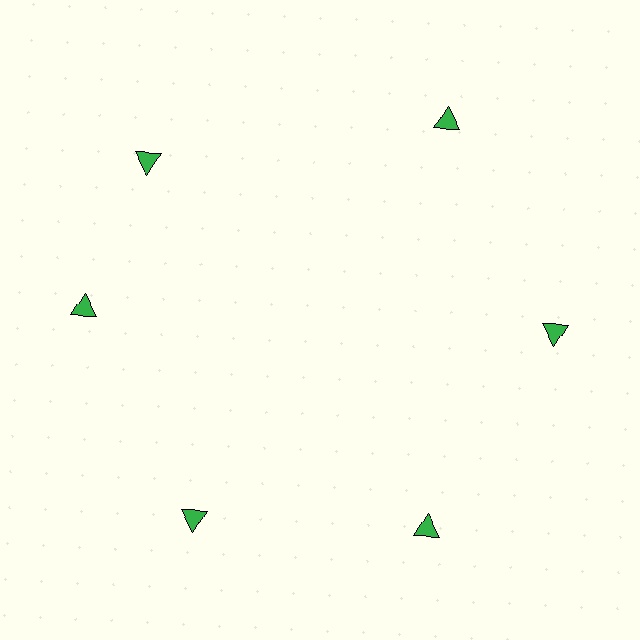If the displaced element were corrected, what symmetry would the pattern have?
It would have 6-fold rotational symmetry — the pattern would map onto itself every 60 degrees.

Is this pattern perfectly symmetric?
No. The 6 green triangles are arranged in a ring, but one element near the 11 o'clock position is rotated out of alignment along the ring, breaking the 6-fold rotational symmetry.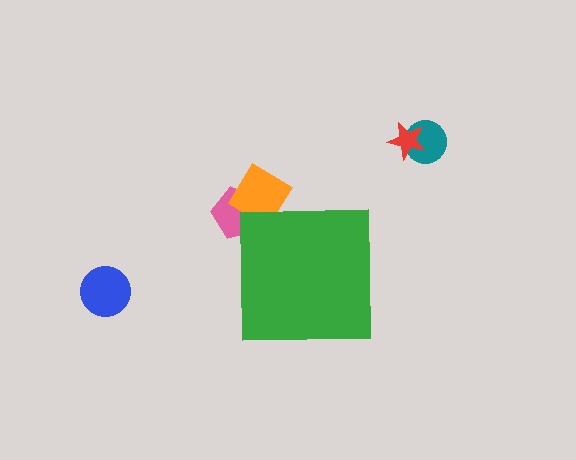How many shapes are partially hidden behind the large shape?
2 shapes are partially hidden.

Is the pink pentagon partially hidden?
Yes, the pink pentagon is partially hidden behind the green square.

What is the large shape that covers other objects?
A green square.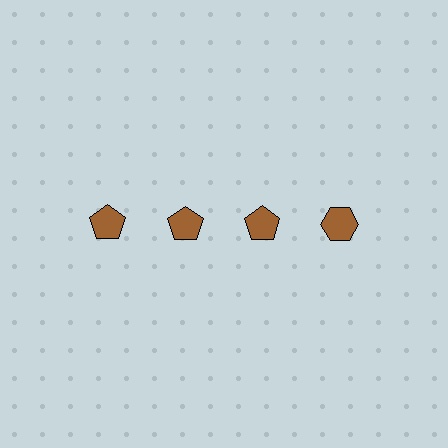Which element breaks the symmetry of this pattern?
The brown hexagon in the top row, second from right column breaks the symmetry. All other shapes are brown pentagons.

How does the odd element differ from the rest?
It has a different shape: hexagon instead of pentagon.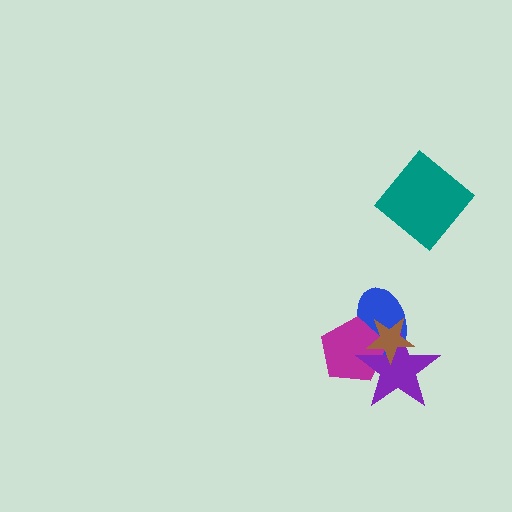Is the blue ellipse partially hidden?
Yes, it is partially covered by another shape.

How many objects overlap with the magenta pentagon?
3 objects overlap with the magenta pentagon.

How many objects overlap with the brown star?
3 objects overlap with the brown star.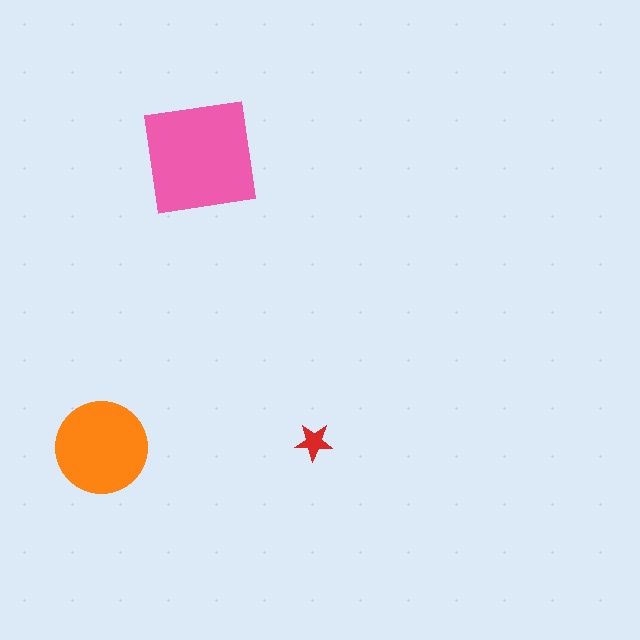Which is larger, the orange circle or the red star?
The orange circle.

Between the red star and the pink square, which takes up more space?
The pink square.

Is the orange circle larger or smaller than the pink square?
Smaller.